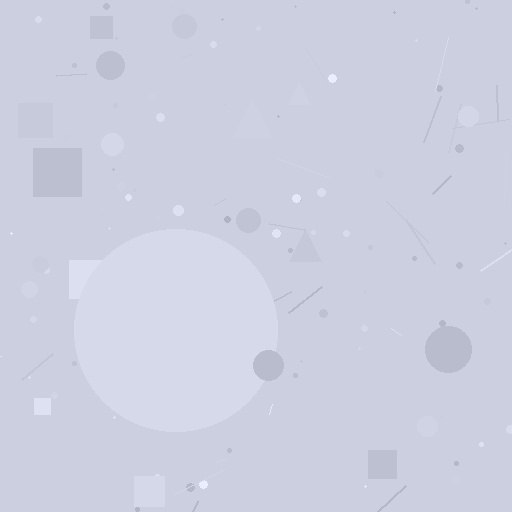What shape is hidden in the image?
A circle is hidden in the image.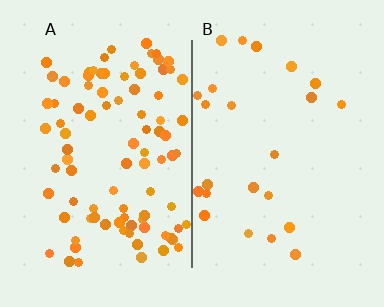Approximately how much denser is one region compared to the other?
Approximately 3.8× — region A over region B.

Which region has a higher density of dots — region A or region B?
A (the left).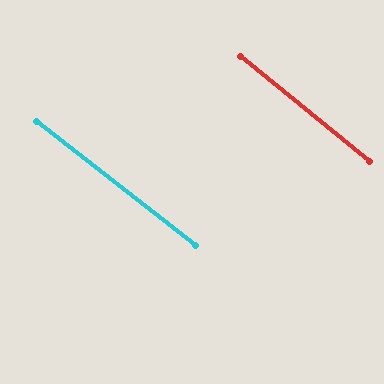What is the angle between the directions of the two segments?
Approximately 1 degree.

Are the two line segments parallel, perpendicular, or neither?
Parallel — their directions differ by only 1.1°.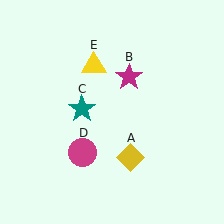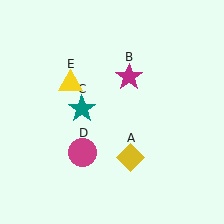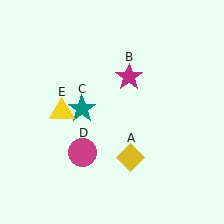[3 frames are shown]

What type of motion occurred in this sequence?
The yellow triangle (object E) rotated counterclockwise around the center of the scene.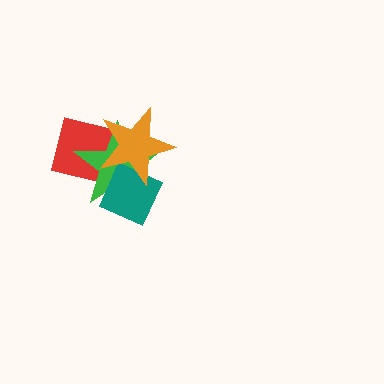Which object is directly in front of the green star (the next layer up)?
The teal diamond is directly in front of the green star.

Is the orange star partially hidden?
No, no other shape covers it.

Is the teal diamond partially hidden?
Yes, it is partially covered by another shape.